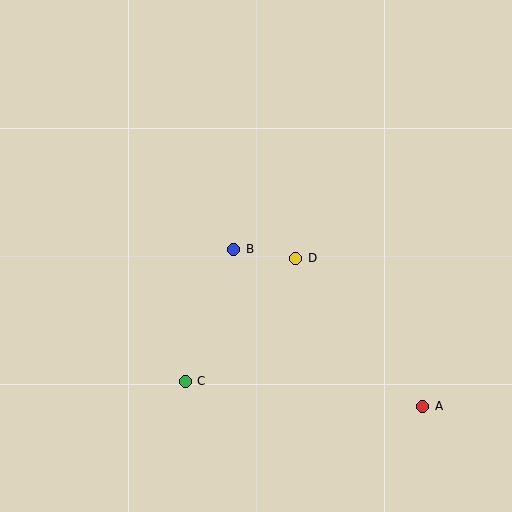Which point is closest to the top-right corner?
Point D is closest to the top-right corner.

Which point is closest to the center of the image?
Point B at (234, 249) is closest to the center.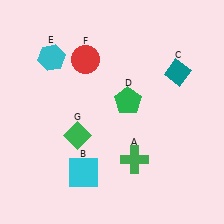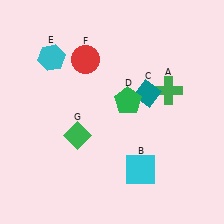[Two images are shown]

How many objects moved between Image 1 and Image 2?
3 objects moved between the two images.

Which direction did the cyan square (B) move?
The cyan square (B) moved right.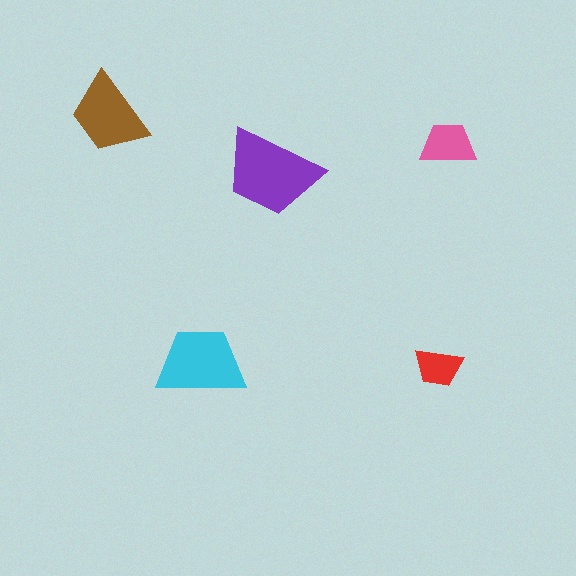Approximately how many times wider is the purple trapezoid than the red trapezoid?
About 2 times wider.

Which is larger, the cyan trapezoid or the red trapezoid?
The cyan one.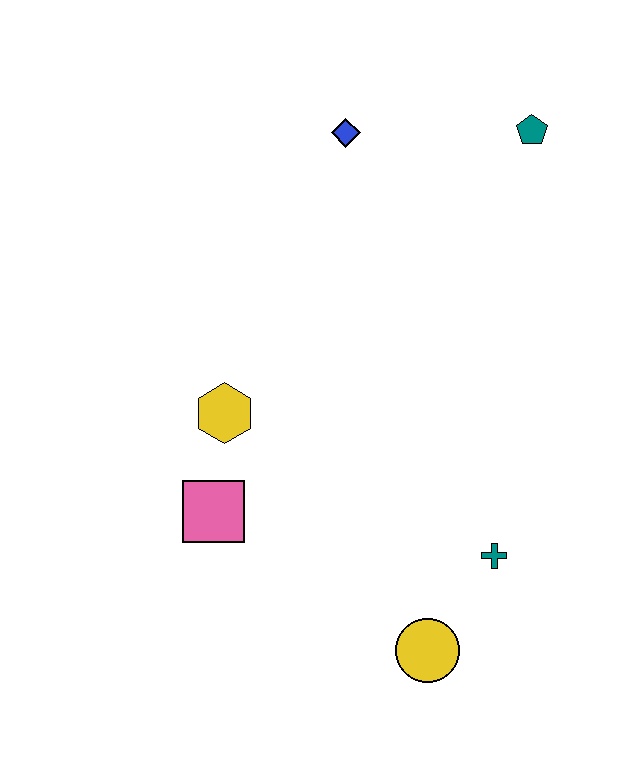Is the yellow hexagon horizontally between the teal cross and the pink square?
Yes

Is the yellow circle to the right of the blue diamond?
Yes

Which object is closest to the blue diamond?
The teal pentagon is closest to the blue diamond.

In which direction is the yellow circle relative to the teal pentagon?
The yellow circle is below the teal pentagon.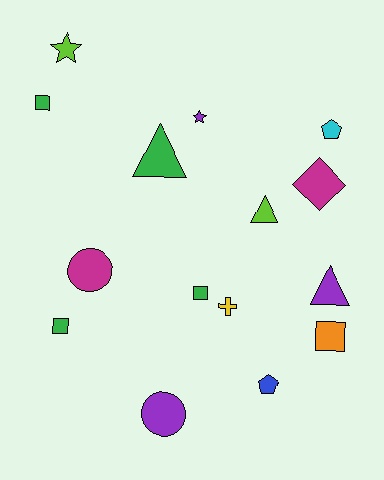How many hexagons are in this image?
There are no hexagons.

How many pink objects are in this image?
There are no pink objects.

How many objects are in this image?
There are 15 objects.